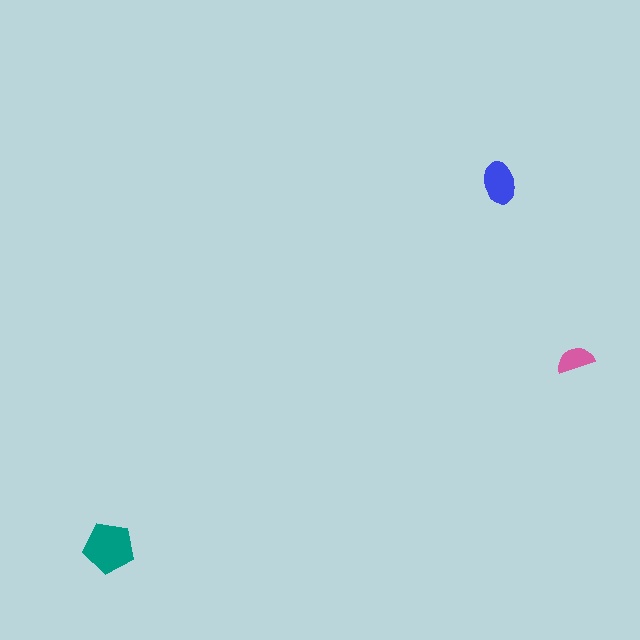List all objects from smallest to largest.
The pink semicircle, the blue ellipse, the teal pentagon.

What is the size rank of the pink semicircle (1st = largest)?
3rd.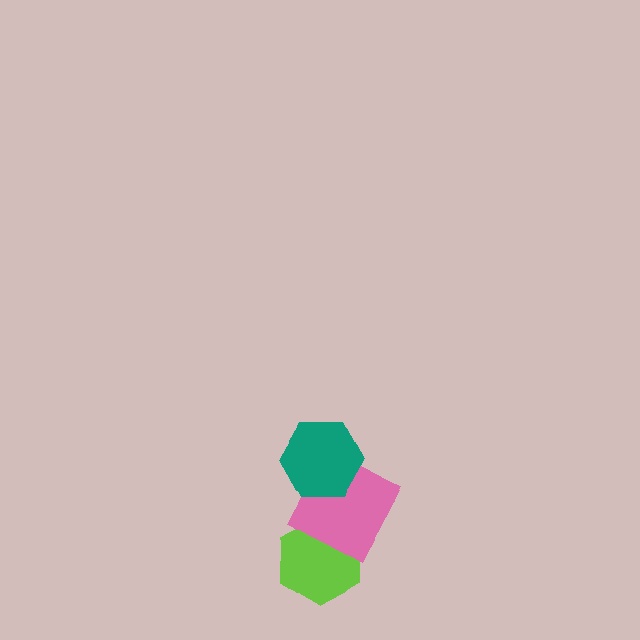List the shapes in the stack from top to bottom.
From top to bottom: the teal hexagon, the pink square, the lime hexagon.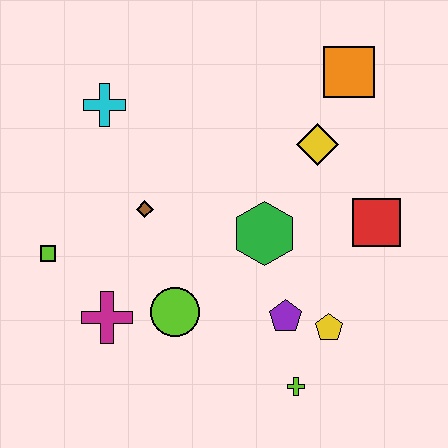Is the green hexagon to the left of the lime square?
No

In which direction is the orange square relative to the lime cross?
The orange square is above the lime cross.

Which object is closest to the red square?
The yellow diamond is closest to the red square.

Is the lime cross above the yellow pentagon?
No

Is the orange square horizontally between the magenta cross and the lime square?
No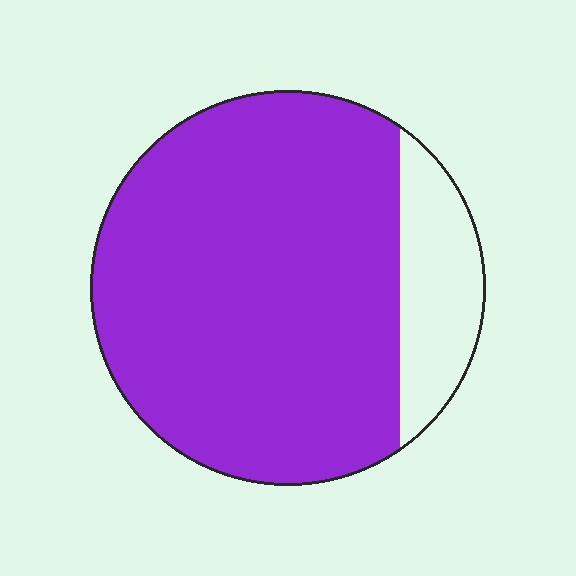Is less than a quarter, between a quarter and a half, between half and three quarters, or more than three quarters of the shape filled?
More than three quarters.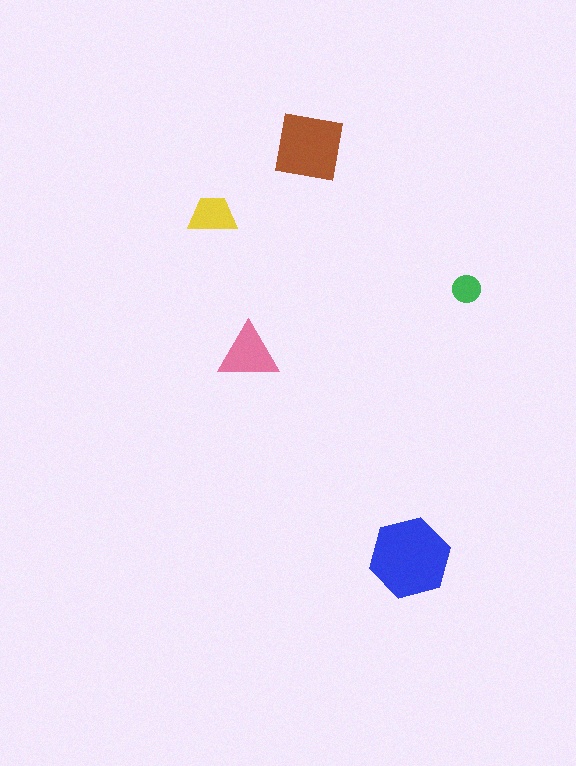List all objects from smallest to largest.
The green circle, the yellow trapezoid, the pink triangle, the brown square, the blue hexagon.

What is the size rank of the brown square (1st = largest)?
2nd.